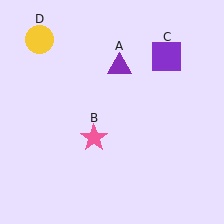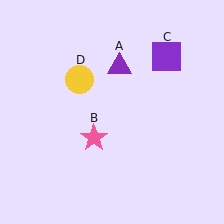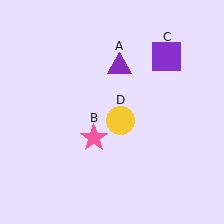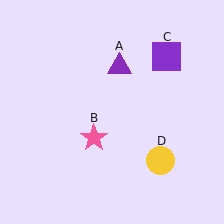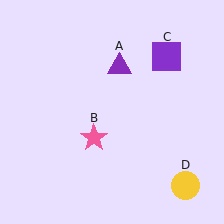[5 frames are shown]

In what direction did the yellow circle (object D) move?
The yellow circle (object D) moved down and to the right.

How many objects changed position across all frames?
1 object changed position: yellow circle (object D).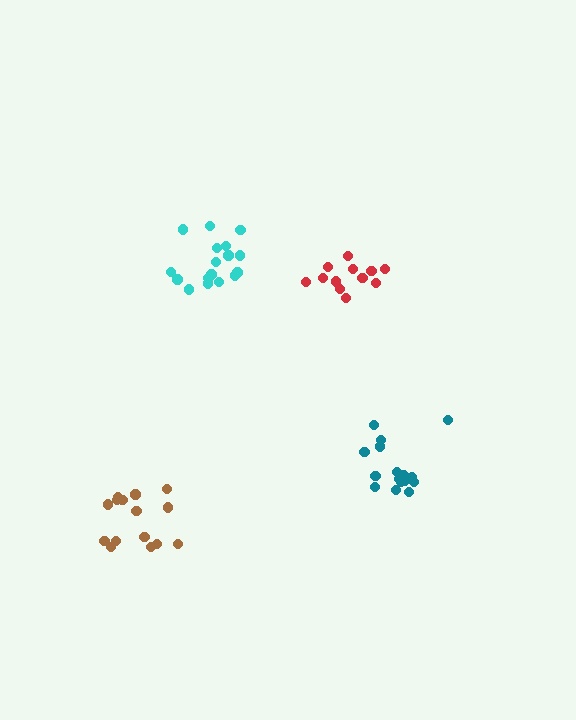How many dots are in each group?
Group 1: 15 dots, Group 2: 17 dots, Group 3: 12 dots, Group 4: 16 dots (60 total).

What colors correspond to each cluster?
The clusters are colored: brown, cyan, red, teal.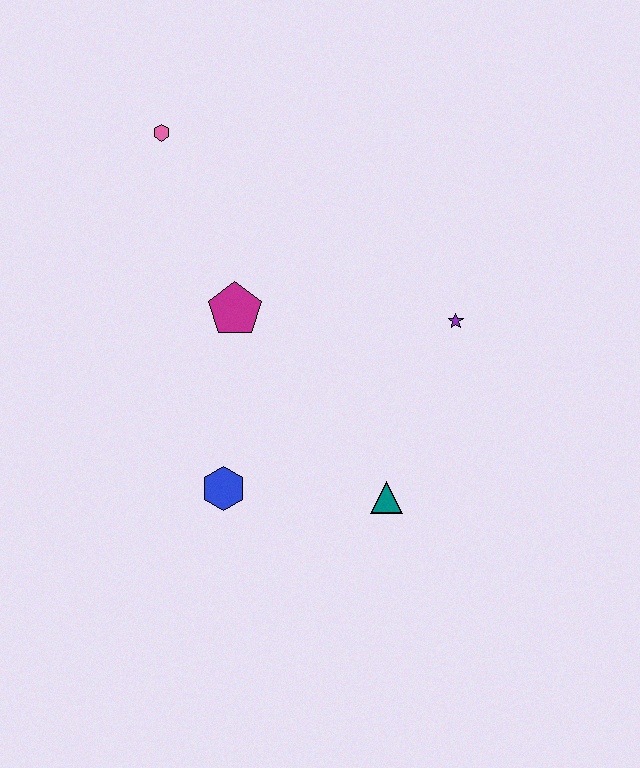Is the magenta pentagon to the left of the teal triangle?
Yes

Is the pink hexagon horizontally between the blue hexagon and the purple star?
No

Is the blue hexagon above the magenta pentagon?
No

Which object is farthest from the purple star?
The pink hexagon is farthest from the purple star.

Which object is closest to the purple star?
The teal triangle is closest to the purple star.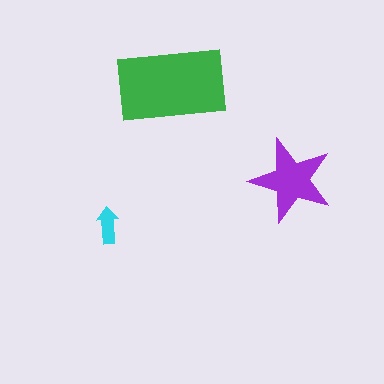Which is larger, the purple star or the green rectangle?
The green rectangle.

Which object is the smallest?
The cyan arrow.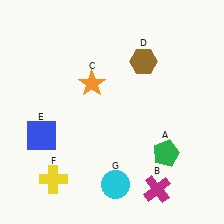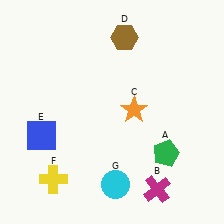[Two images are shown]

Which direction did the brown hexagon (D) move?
The brown hexagon (D) moved up.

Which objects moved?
The objects that moved are: the orange star (C), the brown hexagon (D).